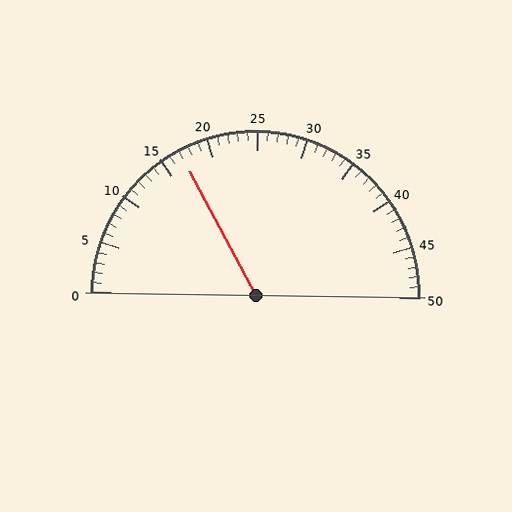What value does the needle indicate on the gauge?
The needle indicates approximately 17.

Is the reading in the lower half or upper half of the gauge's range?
The reading is in the lower half of the range (0 to 50).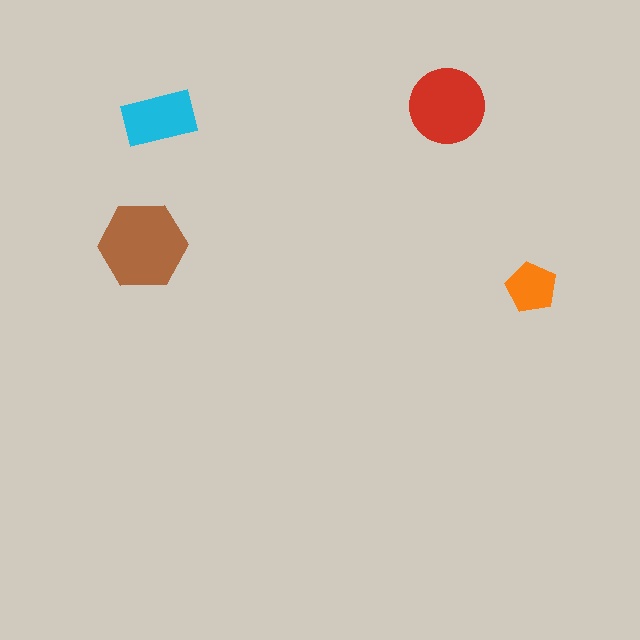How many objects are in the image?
There are 4 objects in the image.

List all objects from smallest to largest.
The orange pentagon, the cyan rectangle, the red circle, the brown hexagon.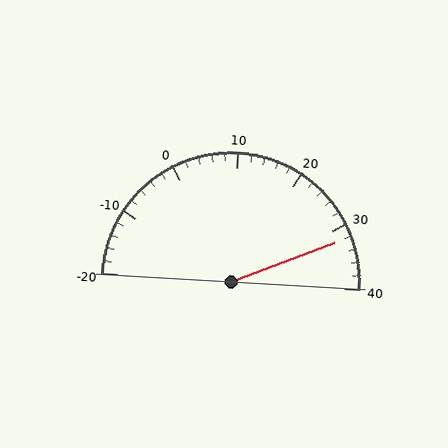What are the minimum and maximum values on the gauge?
The gauge ranges from -20 to 40.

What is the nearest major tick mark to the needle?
The nearest major tick mark is 30.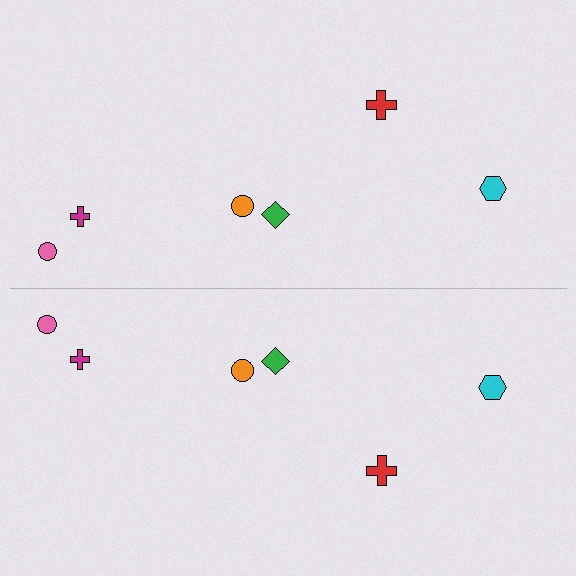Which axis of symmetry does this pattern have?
The pattern has a horizontal axis of symmetry running through the center of the image.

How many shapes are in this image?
There are 12 shapes in this image.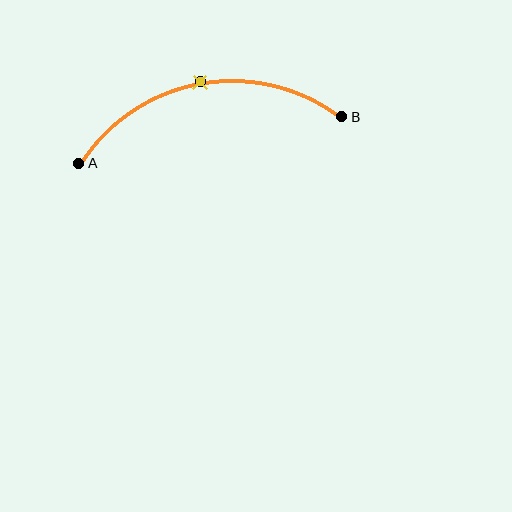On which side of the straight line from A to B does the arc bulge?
The arc bulges above the straight line connecting A and B.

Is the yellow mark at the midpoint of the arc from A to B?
Yes. The yellow mark lies on the arc at equal arc-length from both A and B — it is the arc midpoint.